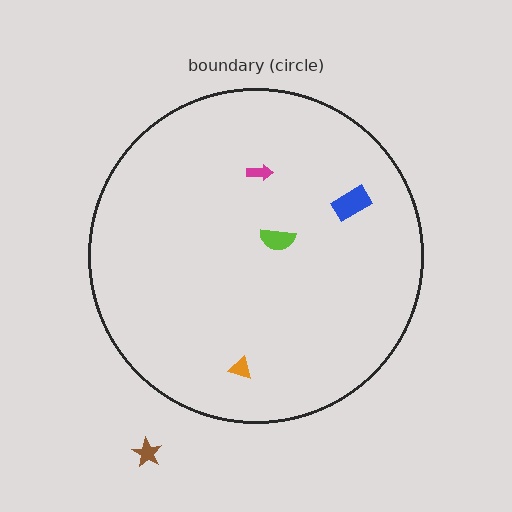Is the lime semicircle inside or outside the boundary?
Inside.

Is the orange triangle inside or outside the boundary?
Inside.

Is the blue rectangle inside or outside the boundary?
Inside.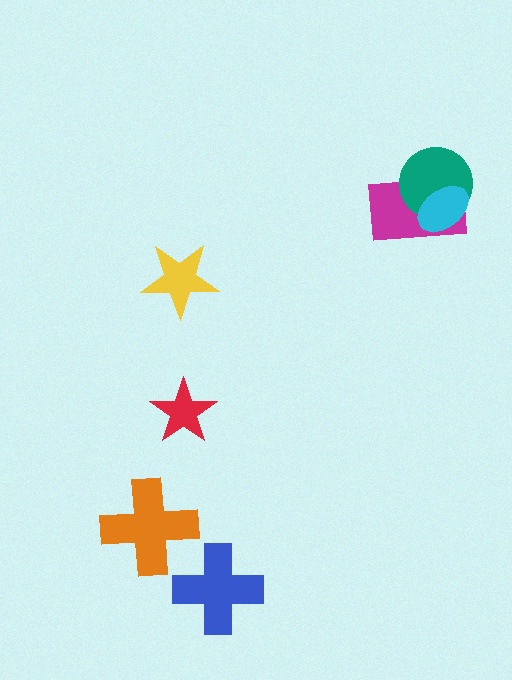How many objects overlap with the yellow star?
0 objects overlap with the yellow star.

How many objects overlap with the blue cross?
0 objects overlap with the blue cross.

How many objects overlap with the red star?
0 objects overlap with the red star.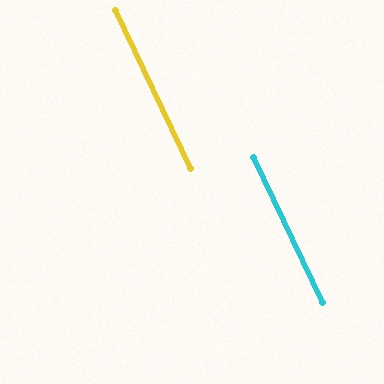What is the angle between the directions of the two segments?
Approximately 0 degrees.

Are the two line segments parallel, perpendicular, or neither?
Parallel — their directions differ by only 0.1°.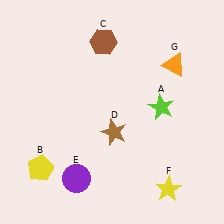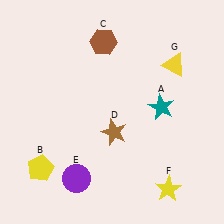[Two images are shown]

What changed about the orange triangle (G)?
In Image 1, G is orange. In Image 2, it changed to yellow.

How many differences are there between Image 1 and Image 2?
There are 2 differences between the two images.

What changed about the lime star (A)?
In Image 1, A is lime. In Image 2, it changed to teal.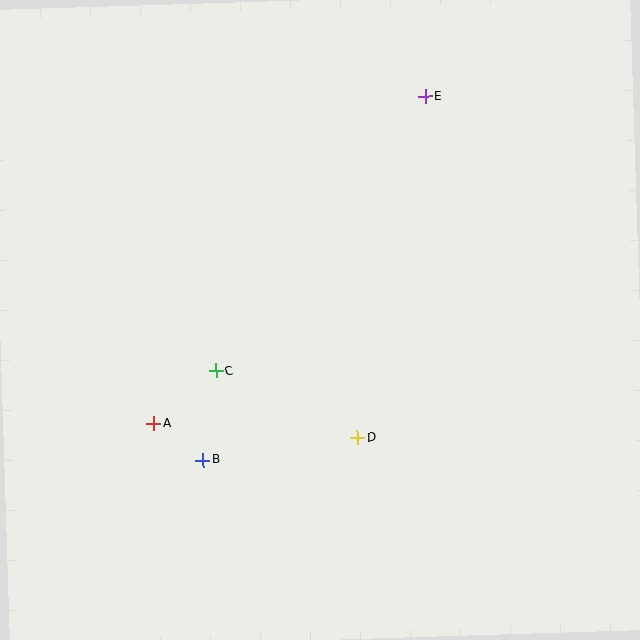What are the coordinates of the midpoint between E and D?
The midpoint between E and D is at (391, 267).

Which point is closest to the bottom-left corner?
Point A is closest to the bottom-left corner.